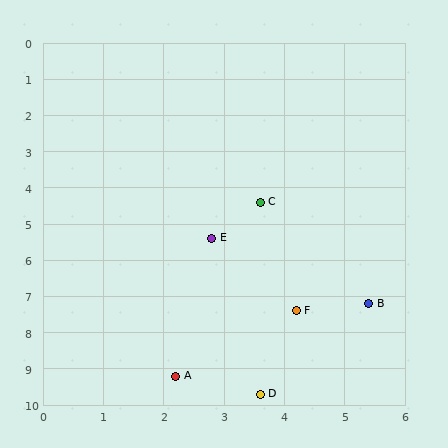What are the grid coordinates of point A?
Point A is at approximately (2.2, 9.2).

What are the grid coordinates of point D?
Point D is at approximately (3.6, 9.7).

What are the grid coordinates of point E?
Point E is at approximately (2.8, 5.4).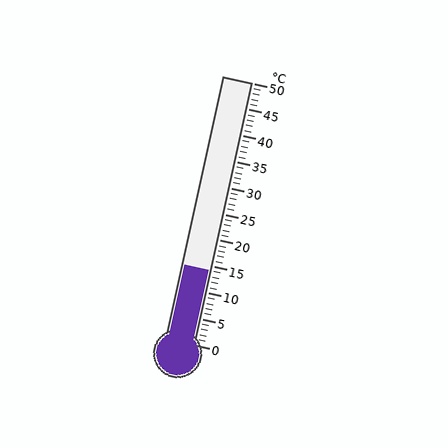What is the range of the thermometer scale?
The thermometer scale ranges from 0°C to 50°C.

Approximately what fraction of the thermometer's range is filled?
The thermometer is filled to approximately 30% of its range.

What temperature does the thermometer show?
The thermometer shows approximately 14°C.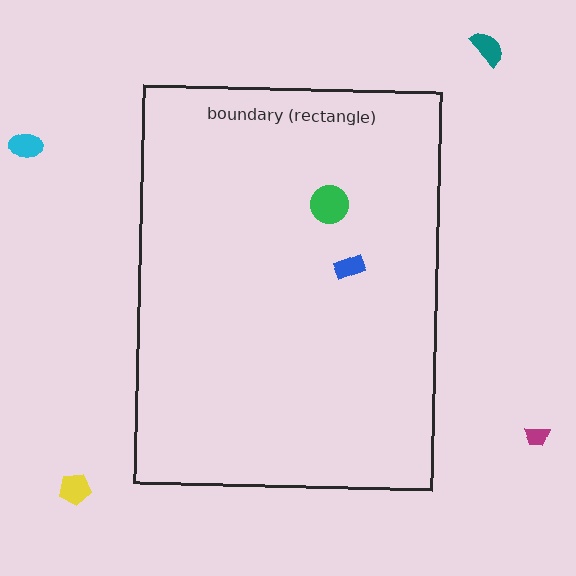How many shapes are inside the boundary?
2 inside, 4 outside.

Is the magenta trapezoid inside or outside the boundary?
Outside.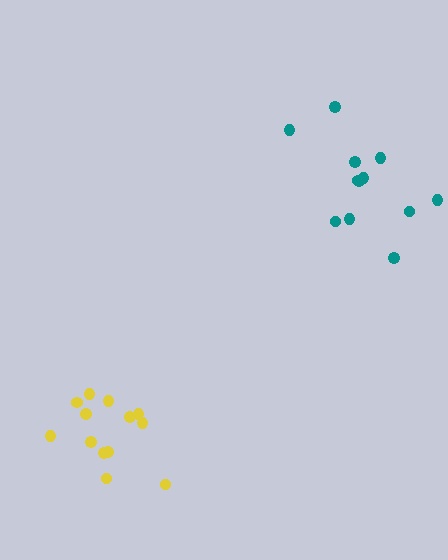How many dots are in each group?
Group 1: 12 dots, Group 2: 13 dots (25 total).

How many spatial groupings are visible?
There are 2 spatial groupings.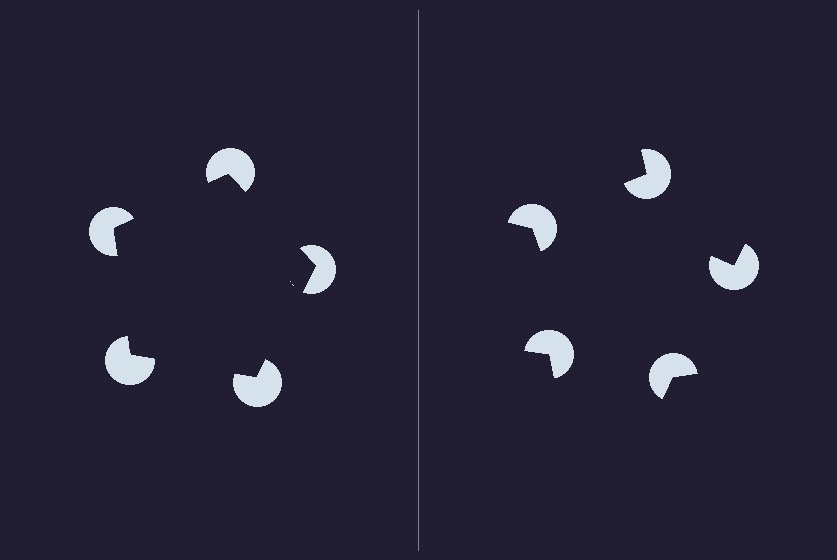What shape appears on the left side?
An illusory pentagon.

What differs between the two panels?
The pac-man discs are positioned identically on both sides; only the wedge orientations differ. On the left they align to a pentagon; on the right they are misaligned.